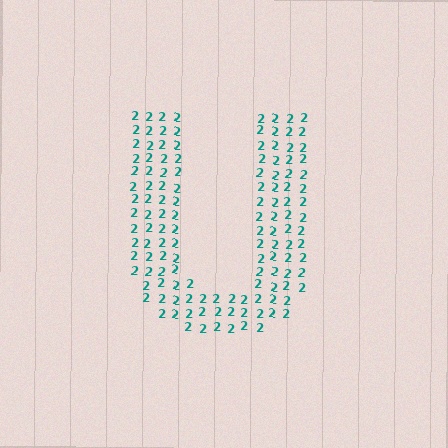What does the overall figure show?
The overall figure shows the letter U.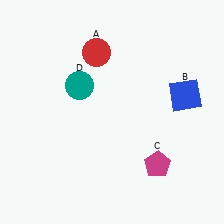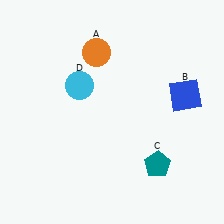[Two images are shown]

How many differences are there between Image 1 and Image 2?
There are 3 differences between the two images.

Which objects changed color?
A changed from red to orange. C changed from magenta to teal. D changed from teal to cyan.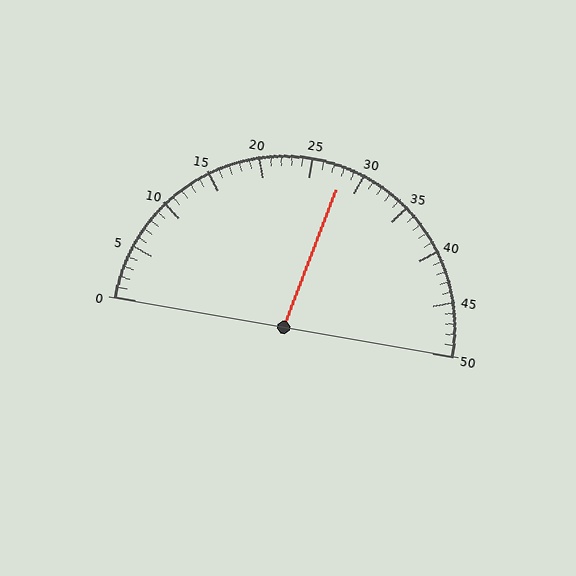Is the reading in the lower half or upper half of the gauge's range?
The reading is in the upper half of the range (0 to 50).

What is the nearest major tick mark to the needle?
The nearest major tick mark is 30.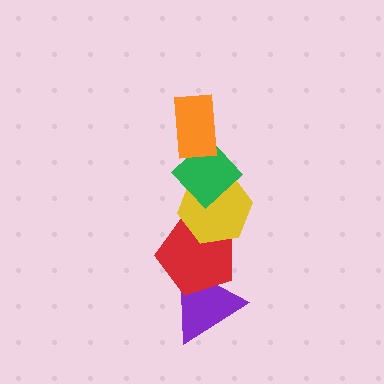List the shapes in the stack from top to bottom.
From top to bottom: the orange rectangle, the green diamond, the yellow hexagon, the red pentagon, the purple triangle.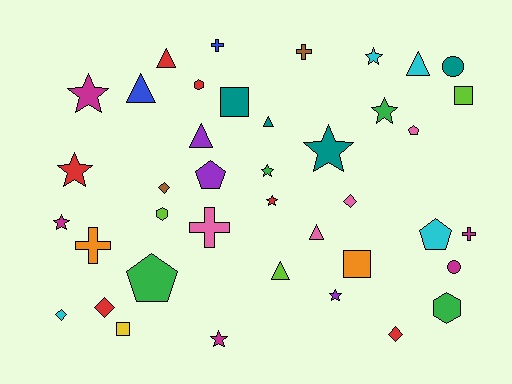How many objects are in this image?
There are 40 objects.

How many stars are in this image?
There are 10 stars.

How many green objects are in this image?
There are 4 green objects.